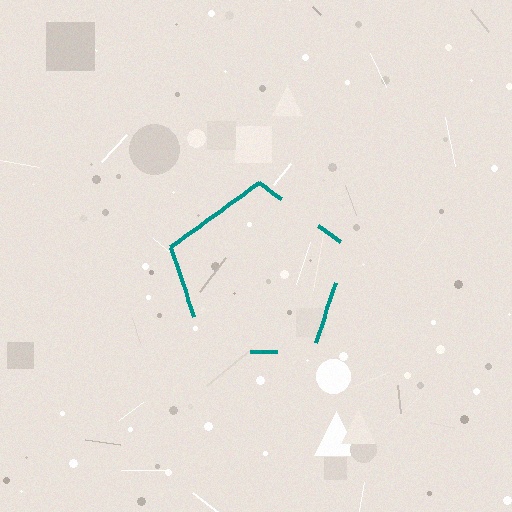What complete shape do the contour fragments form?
The contour fragments form a pentagon.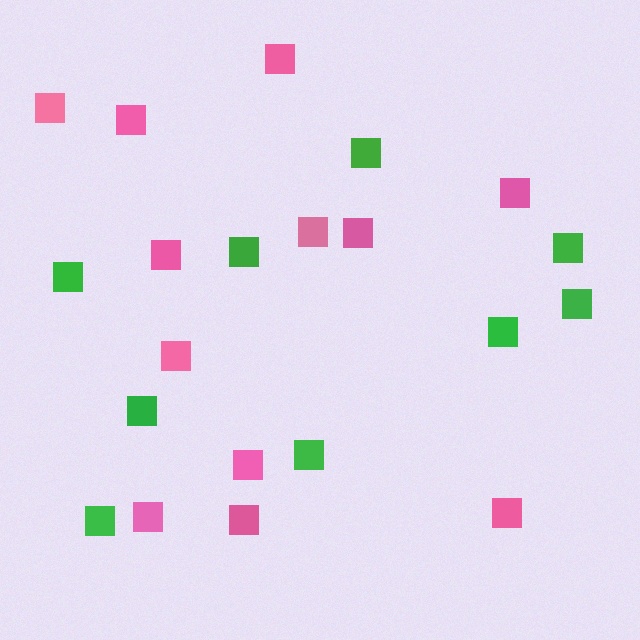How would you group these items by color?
There are 2 groups: one group of green squares (9) and one group of pink squares (12).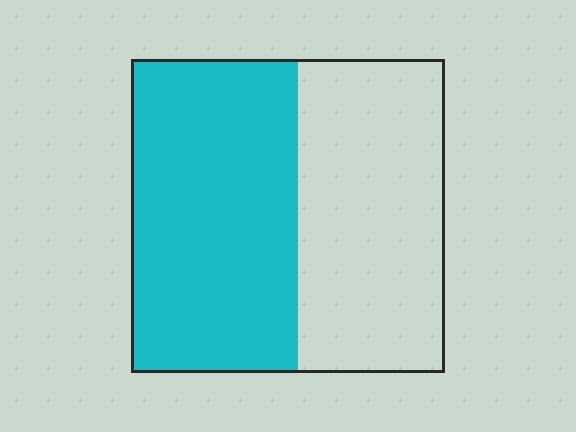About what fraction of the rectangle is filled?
About one half (1/2).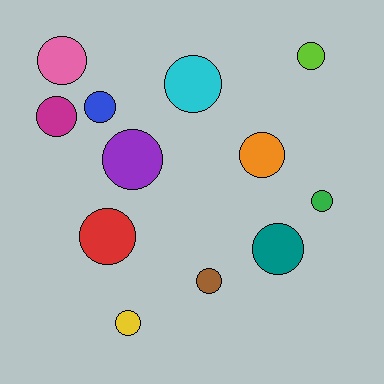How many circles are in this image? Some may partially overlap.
There are 12 circles.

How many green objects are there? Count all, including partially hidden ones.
There is 1 green object.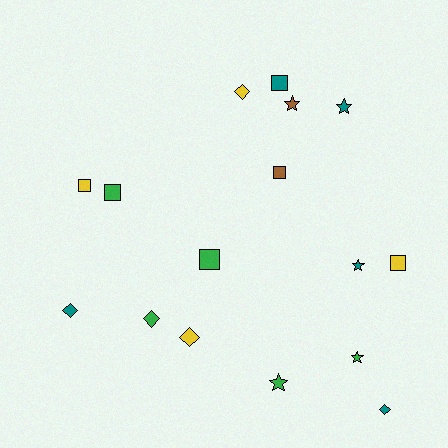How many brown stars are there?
There is 1 brown star.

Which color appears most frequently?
Teal, with 5 objects.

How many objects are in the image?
There are 16 objects.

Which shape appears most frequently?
Square, with 6 objects.